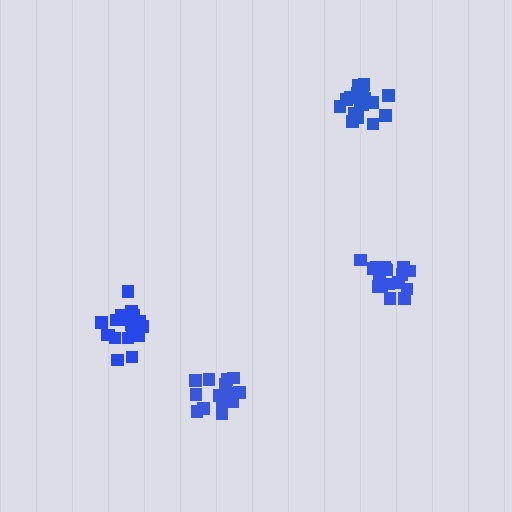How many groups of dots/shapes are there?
There are 4 groups.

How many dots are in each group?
Group 1: 14 dots, Group 2: 20 dots, Group 3: 19 dots, Group 4: 18 dots (71 total).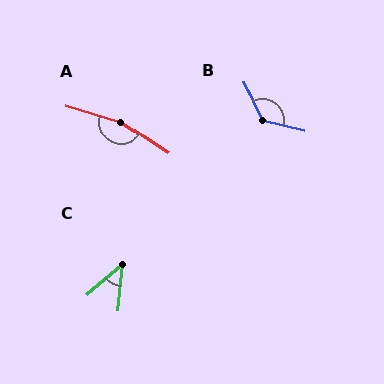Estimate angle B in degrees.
Approximately 129 degrees.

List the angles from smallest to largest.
C (45°), B (129°), A (163°).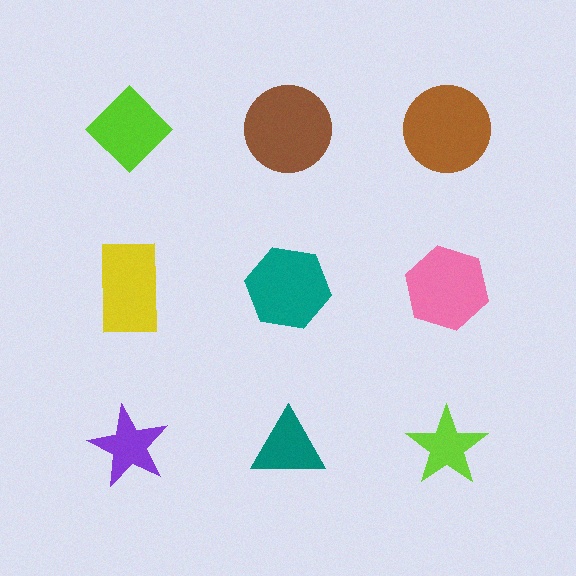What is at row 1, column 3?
A brown circle.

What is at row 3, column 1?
A purple star.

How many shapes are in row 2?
3 shapes.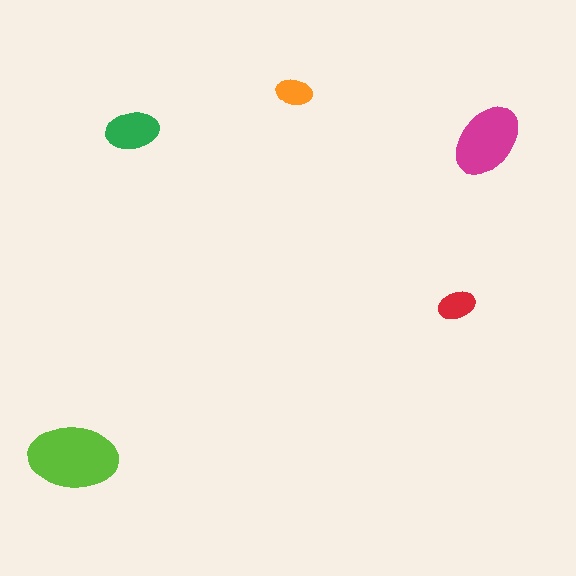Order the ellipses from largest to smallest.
the lime one, the magenta one, the green one, the red one, the orange one.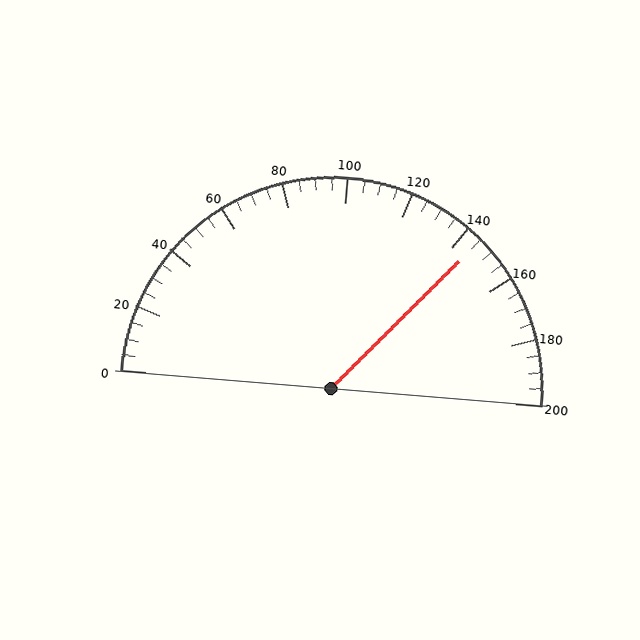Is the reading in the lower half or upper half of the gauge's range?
The reading is in the upper half of the range (0 to 200).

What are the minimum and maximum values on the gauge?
The gauge ranges from 0 to 200.